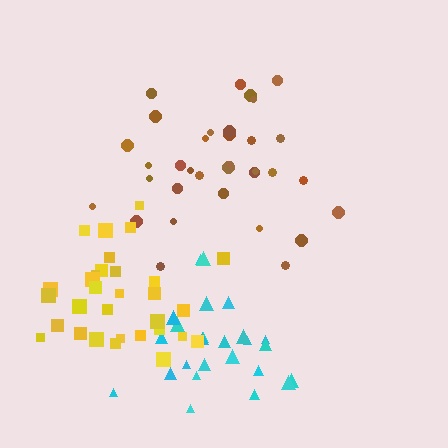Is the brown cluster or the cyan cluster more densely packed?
Cyan.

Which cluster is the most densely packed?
Cyan.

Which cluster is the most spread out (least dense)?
Brown.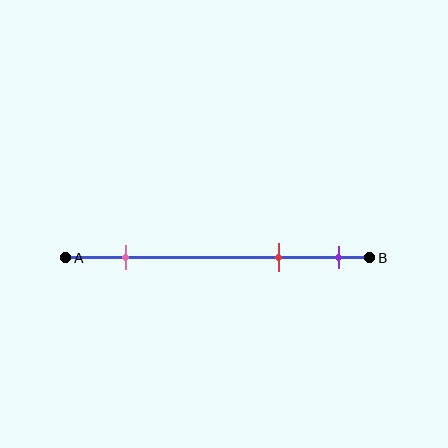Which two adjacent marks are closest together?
The red and purple marks are the closest adjacent pair.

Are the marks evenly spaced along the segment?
No, the marks are not evenly spaced.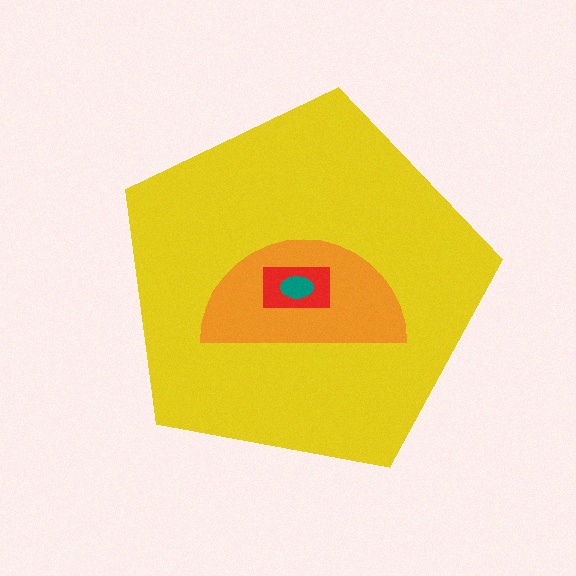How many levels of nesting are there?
4.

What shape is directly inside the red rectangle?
The teal ellipse.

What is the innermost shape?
The teal ellipse.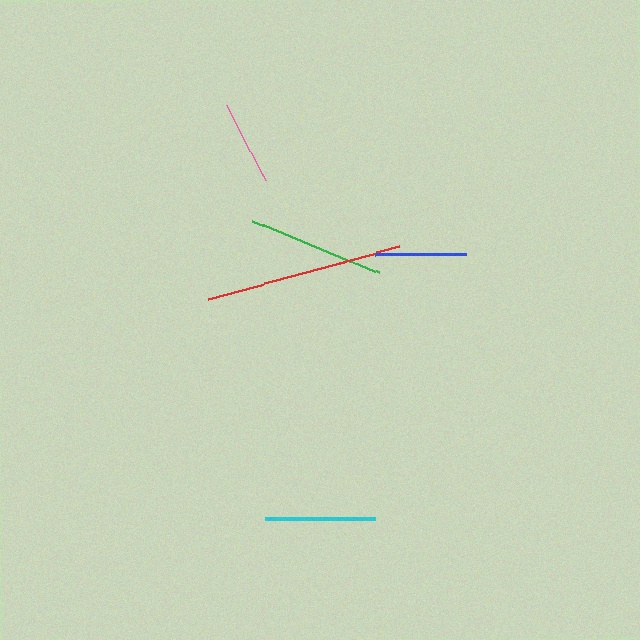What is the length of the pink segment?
The pink segment is approximately 85 pixels long.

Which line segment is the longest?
The red line is the longest at approximately 198 pixels.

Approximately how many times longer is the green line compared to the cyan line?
The green line is approximately 1.2 times the length of the cyan line.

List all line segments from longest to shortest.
From longest to shortest: red, green, cyan, blue, pink.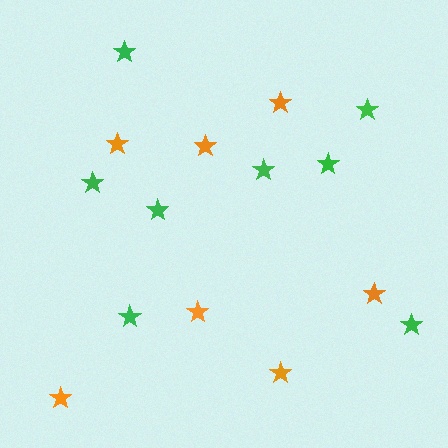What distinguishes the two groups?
There are 2 groups: one group of orange stars (7) and one group of green stars (8).